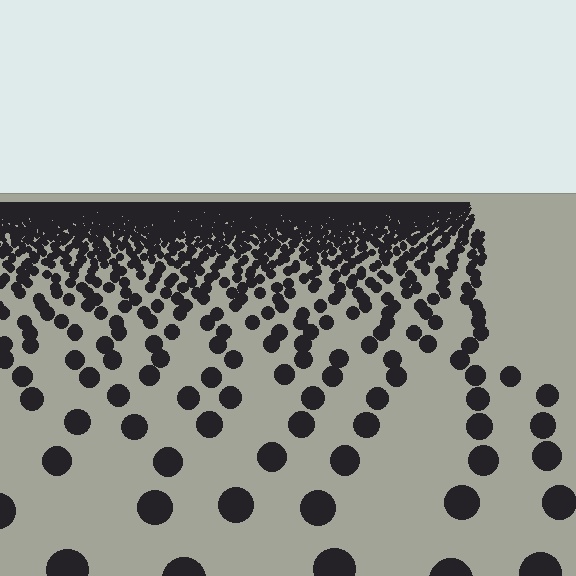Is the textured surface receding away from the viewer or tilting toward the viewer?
The surface is receding away from the viewer. Texture elements get smaller and denser toward the top.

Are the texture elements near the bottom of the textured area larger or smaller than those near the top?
Larger. Near the bottom, elements are closer to the viewer and appear at a bigger on-screen size.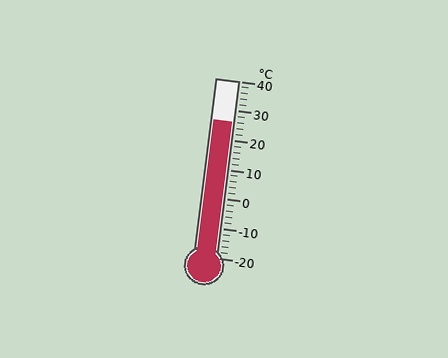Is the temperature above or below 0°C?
The temperature is above 0°C.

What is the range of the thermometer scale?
The thermometer scale ranges from -20°C to 40°C.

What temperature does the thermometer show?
The thermometer shows approximately 26°C.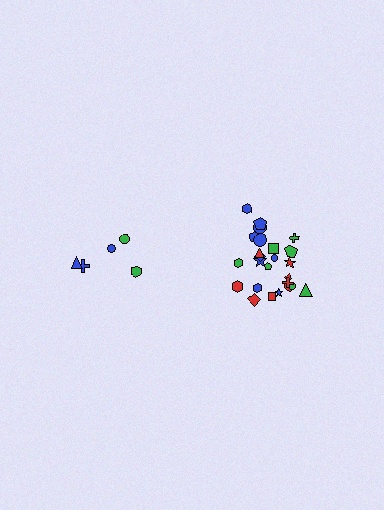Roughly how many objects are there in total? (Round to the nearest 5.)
Roughly 30 objects in total.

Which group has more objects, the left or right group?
The right group.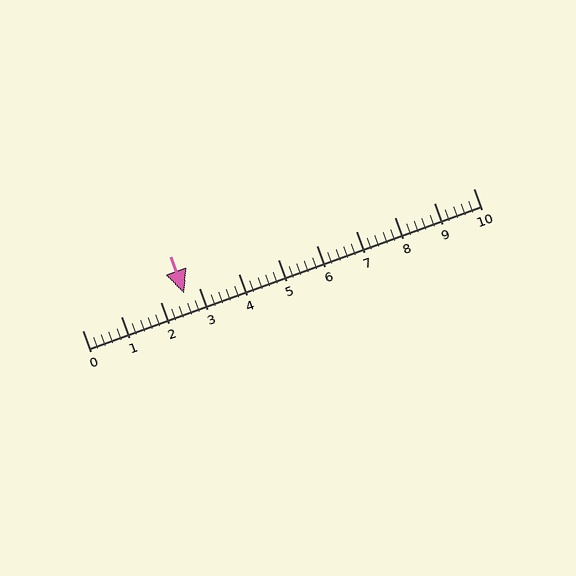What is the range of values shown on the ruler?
The ruler shows values from 0 to 10.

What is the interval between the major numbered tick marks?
The major tick marks are spaced 1 units apart.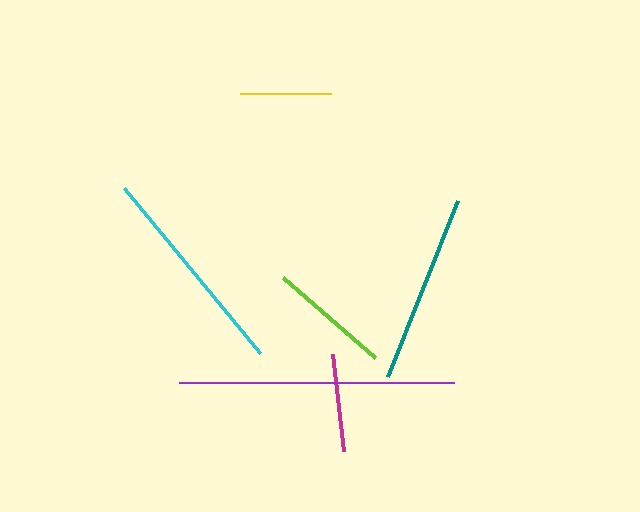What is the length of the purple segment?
The purple segment is approximately 274 pixels long.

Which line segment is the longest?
The purple line is the longest at approximately 274 pixels.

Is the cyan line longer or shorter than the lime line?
The cyan line is longer than the lime line.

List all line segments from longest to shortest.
From longest to shortest: purple, cyan, teal, lime, magenta, yellow.